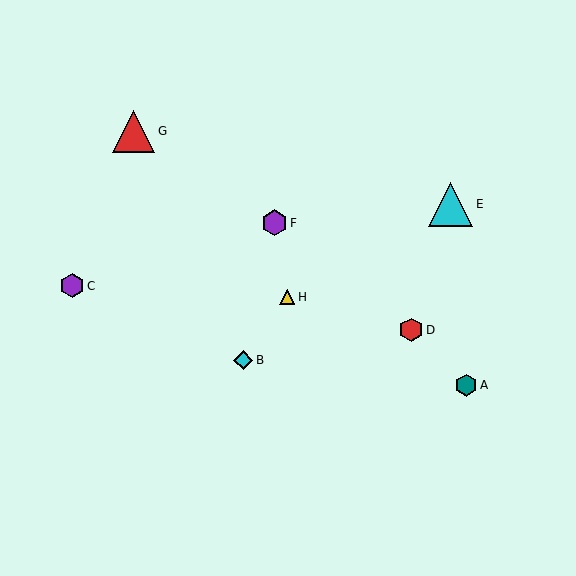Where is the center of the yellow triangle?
The center of the yellow triangle is at (287, 297).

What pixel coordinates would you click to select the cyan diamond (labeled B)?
Click at (243, 360) to select the cyan diamond B.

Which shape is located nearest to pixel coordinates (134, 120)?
The red triangle (labeled G) at (133, 131) is nearest to that location.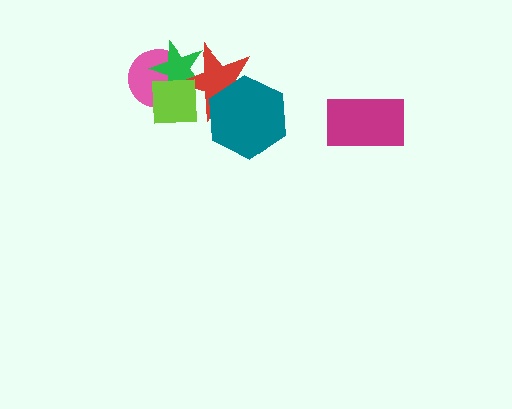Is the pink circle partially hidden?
Yes, it is partially covered by another shape.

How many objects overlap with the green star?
3 objects overlap with the green star.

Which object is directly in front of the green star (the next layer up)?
The red star is directly in front of the green star.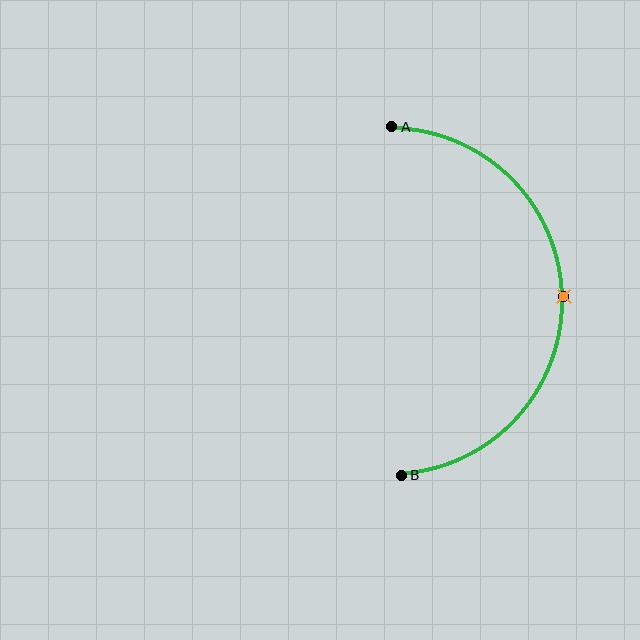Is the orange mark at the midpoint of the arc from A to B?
Yes. The orange mark lies on the arc at equal arc-length from both A and B — it is the arc midpoint.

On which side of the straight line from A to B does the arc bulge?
The arc bulges to the right of the straight line connecting A and B.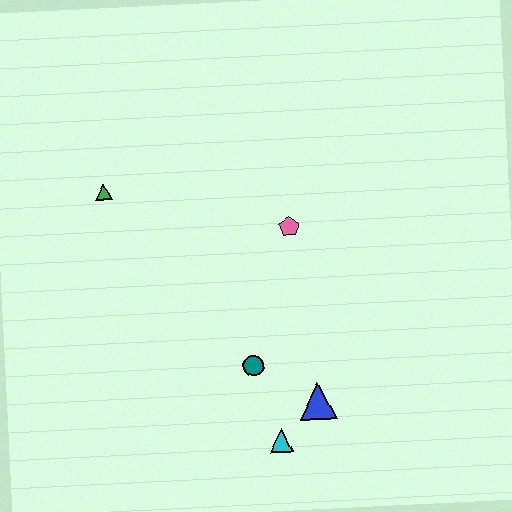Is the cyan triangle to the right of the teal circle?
Yes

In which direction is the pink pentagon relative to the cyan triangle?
The pink pentagon is above the cyan triangle.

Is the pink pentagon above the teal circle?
Yes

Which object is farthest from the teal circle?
The green triangle is farthest from the teal circle.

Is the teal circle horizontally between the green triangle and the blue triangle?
Yes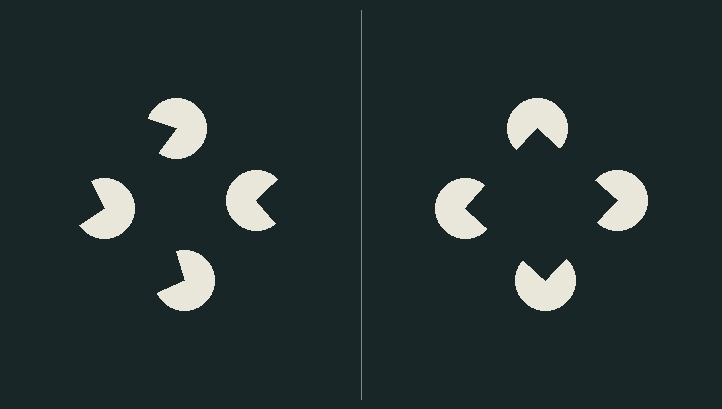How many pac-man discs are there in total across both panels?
8 — 4 on each side.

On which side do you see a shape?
An illusory square appears on the right side. On the left side the wedge cuts are rotated, so no coherent shape forms.